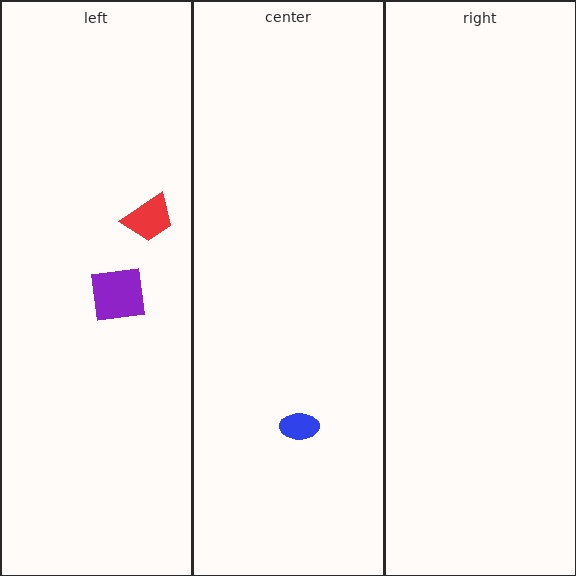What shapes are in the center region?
The blue ellipse.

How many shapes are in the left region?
2.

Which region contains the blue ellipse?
The center region.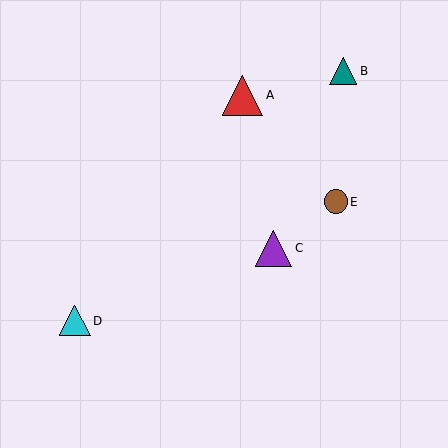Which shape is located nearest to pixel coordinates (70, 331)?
The cyan triangle (labeled D) at (75, 321) is nearest to that location.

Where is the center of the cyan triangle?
The center of the cyan triangle is at (75, 321).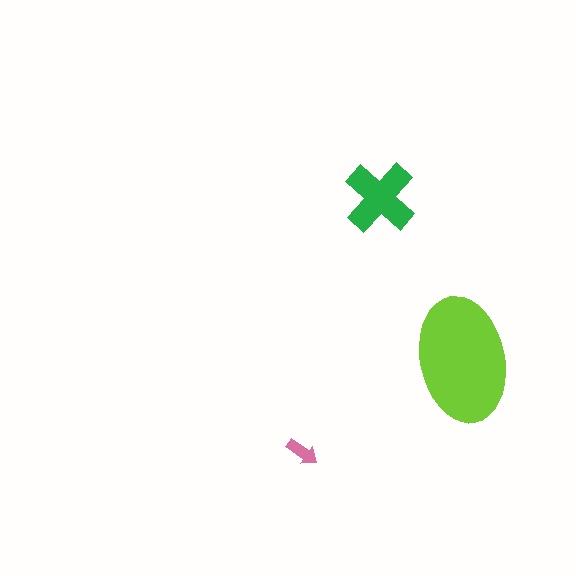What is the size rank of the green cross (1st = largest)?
2nd.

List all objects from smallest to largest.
The pink arrow, the green cross, the lime ellipse.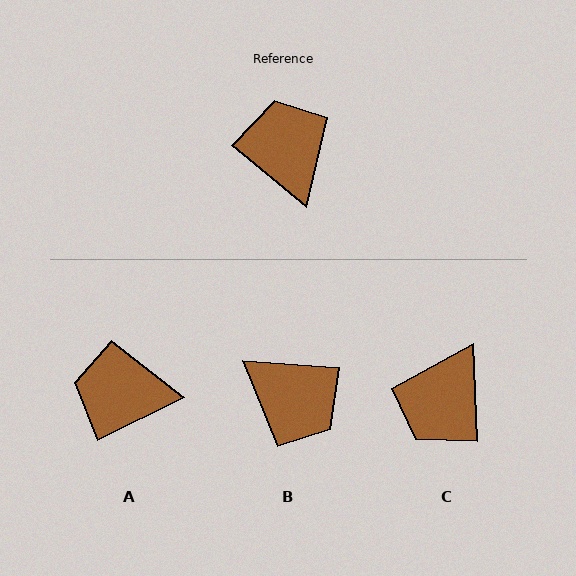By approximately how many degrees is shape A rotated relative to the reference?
Approximately 66 degrees counter-clockwise.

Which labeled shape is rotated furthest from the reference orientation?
B, about 144 degrees away.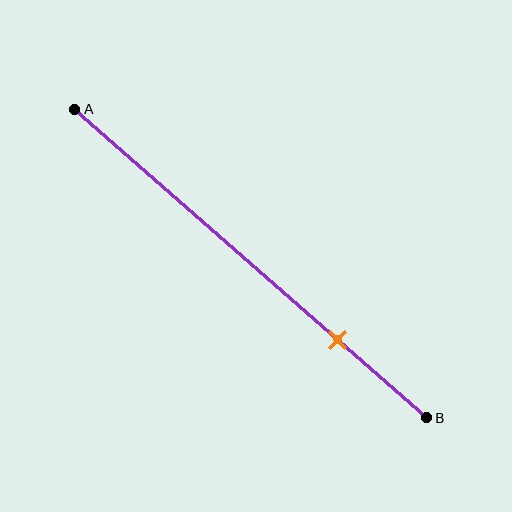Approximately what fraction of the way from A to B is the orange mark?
The orange mark is approximately 75% of the way from A to B.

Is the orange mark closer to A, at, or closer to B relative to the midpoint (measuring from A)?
The orange mark is closer to point B than the midpoint of segment AB.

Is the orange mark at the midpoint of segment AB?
No, the mark is at about 75% from A, not at the 50% midpoint.